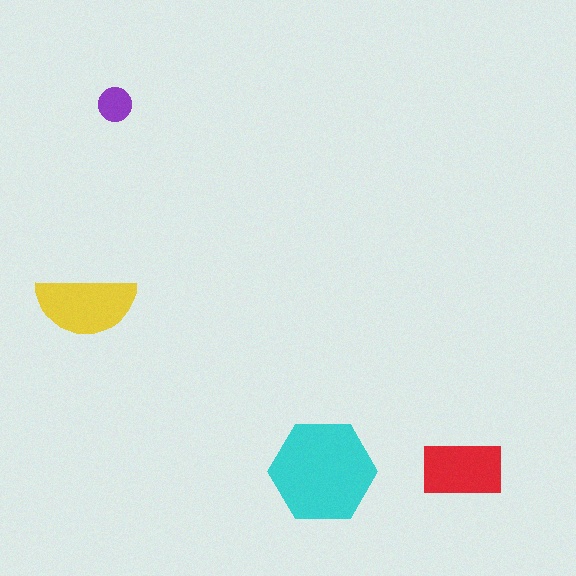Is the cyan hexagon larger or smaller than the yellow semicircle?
Larger.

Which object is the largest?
The cyan hexagon.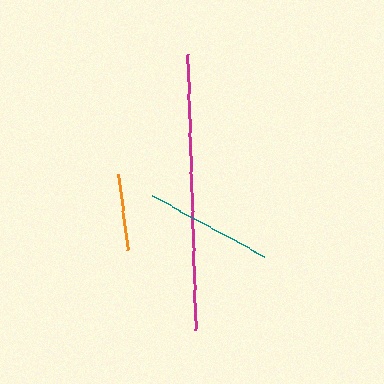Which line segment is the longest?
The magenta line is the longest at approximately 277 pixels.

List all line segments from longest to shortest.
From longest to shortest: magenta, teal, orange.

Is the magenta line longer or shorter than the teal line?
The magenta line is longer than the teal line.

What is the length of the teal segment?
The teal segment is approximately 128 pixels long.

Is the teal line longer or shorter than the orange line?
The teal line is longer than the orange line.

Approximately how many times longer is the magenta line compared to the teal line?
The magenta line is approximately 2.2 times the length of the teal line.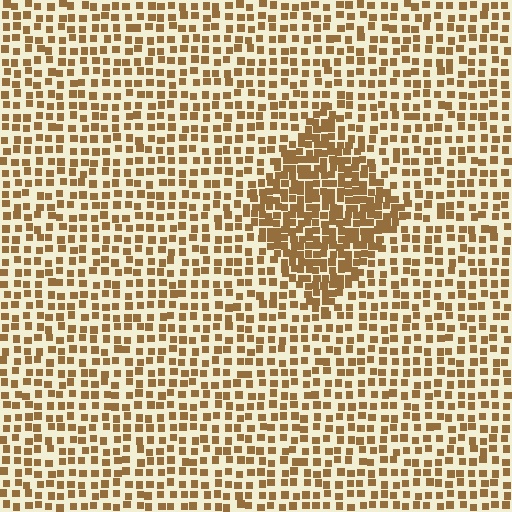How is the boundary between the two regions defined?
The boundary is defined by a change in element density (approximately 2.0x ratio). All elements are the same color, size, and shape.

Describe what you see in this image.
The image contains small brown elements arranged at two different densities. A diamond-shaped region is visible where the elements are more densely packed than the surrounding area.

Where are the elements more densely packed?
The elements are more densely packed inside the diamond boundary.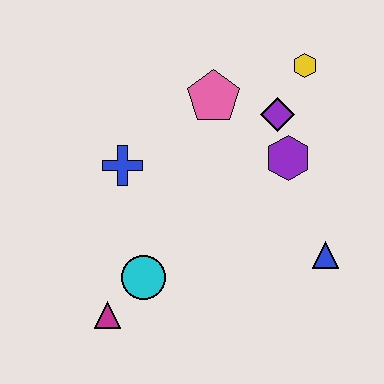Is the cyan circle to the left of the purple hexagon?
Yes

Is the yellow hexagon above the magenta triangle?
Yes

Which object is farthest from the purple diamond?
The magenta triangle is farthest from the purple diamond.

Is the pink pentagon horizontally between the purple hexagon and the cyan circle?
Yes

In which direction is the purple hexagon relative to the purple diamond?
The purple hexagon is below the purple diamond.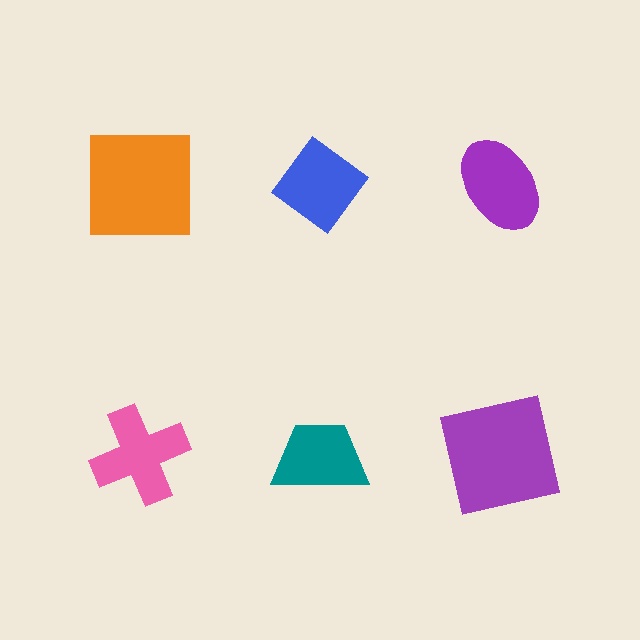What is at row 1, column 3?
A purple ellipse.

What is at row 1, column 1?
An orange square.